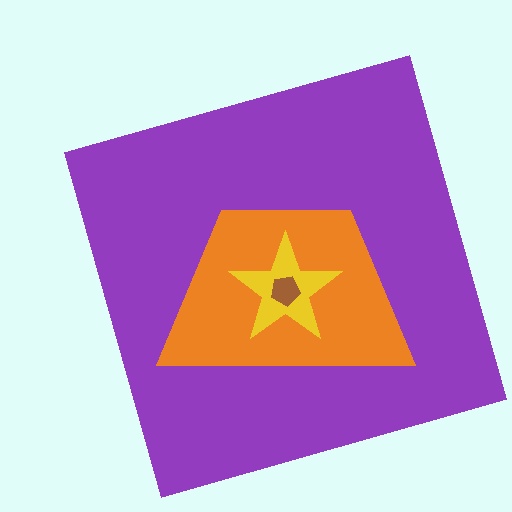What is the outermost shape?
The purple square.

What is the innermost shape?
The brown pentagon.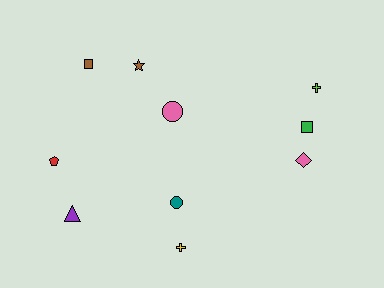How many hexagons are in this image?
There are no hexagons.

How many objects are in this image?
There are 10 objects.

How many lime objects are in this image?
There is 1 lime object.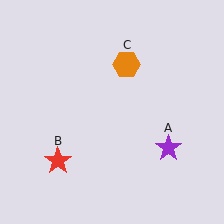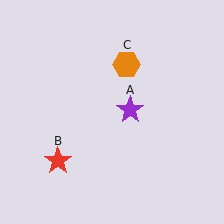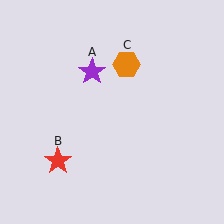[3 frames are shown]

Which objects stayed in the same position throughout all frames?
Red star (object B) and orange hexagon (object C) remained stationary.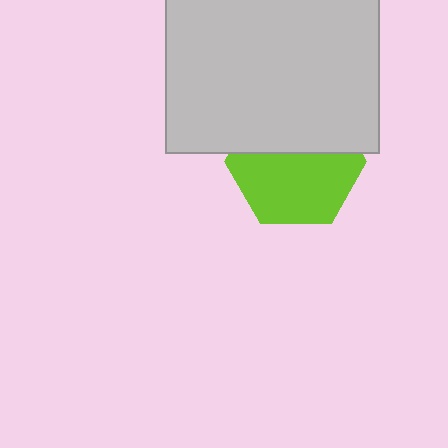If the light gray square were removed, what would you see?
You would see the complete lime hexagon.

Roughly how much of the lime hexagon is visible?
About half of it is visible (roughly 58%).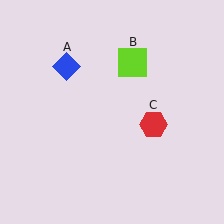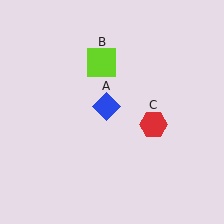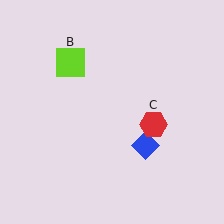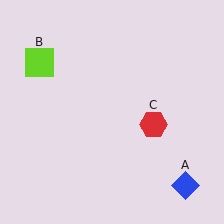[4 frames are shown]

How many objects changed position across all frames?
2 objects changed position: blue diamond (object A), lime square (object B).